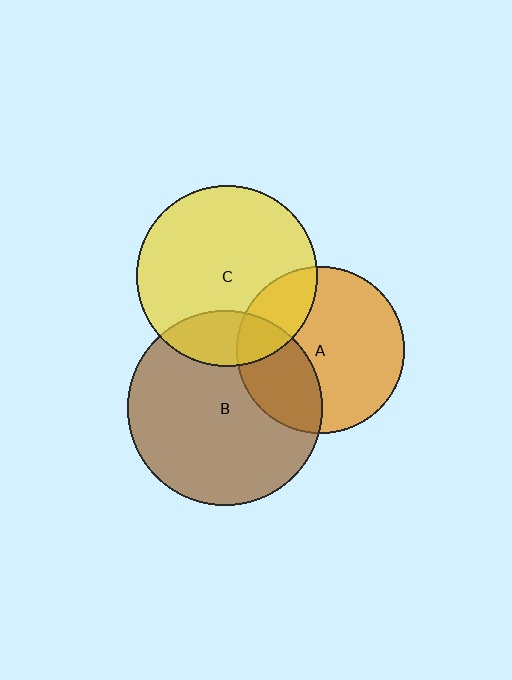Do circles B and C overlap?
Yes.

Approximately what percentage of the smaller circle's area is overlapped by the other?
Approximately 20%.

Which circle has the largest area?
Circle B (brown).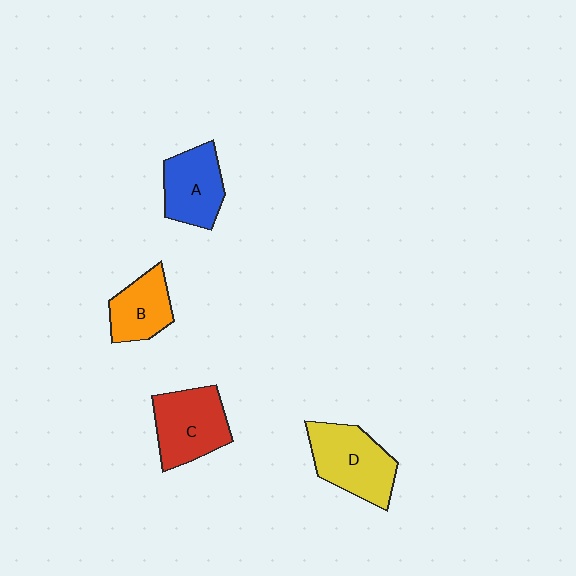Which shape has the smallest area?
Shape B (orange).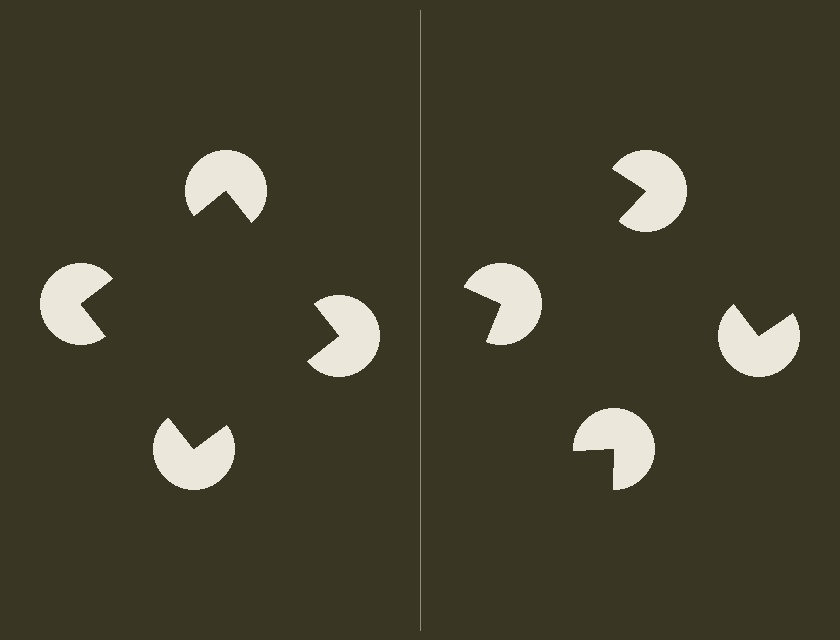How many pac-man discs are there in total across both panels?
8 — 4 on each side.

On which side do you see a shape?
An illusory square appears on the left side. On the right side the wedge cuts are rotated, so no coherent shape forms.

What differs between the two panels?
The pac-man discs are positioned identically on both sides; only the wedge orientations differ. On the left they align to a square; on the right they are misaligned.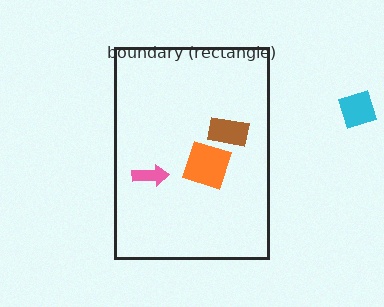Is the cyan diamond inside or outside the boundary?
Outside.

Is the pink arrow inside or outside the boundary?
Inside.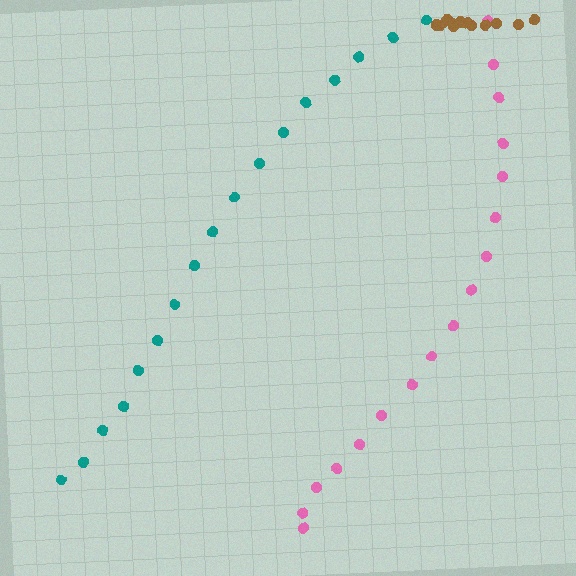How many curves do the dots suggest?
There are 3 distinct paths.